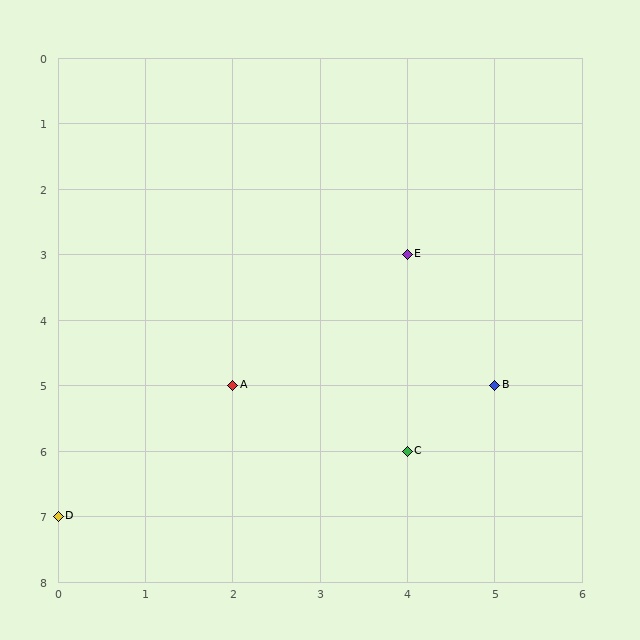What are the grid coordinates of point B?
Point B is at grid coordinates (5, 5).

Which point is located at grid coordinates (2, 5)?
Point A is at (2, 5).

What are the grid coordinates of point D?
Point D is at grid coordinates (0, 7).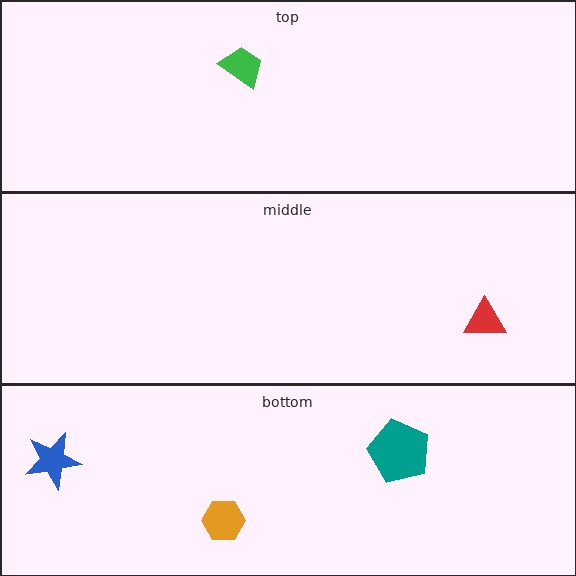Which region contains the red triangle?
The middle region.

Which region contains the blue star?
The bottom region.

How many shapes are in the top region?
1.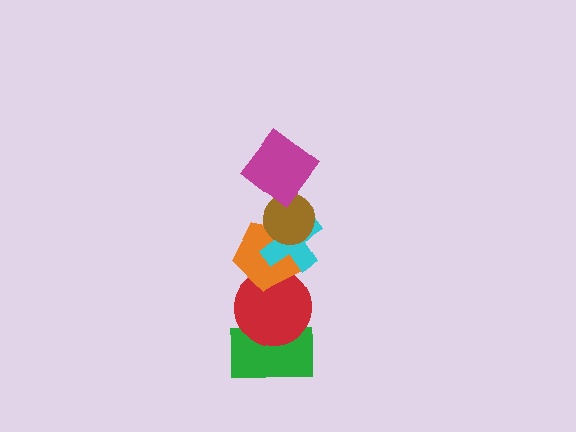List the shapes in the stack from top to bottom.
From top to bottom: the magenta diamond, the brown circle, the cyan cross, the orange pentagon, the red circle, the green rectangle.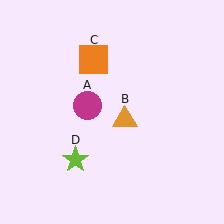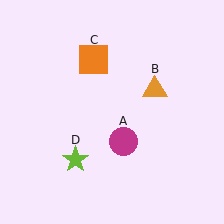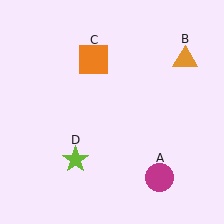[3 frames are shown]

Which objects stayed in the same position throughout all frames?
Orange square (object C) and lime star (object D) remained stationary.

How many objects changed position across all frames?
2 objects changed position: magenta circle (object A), orange triangle (object B).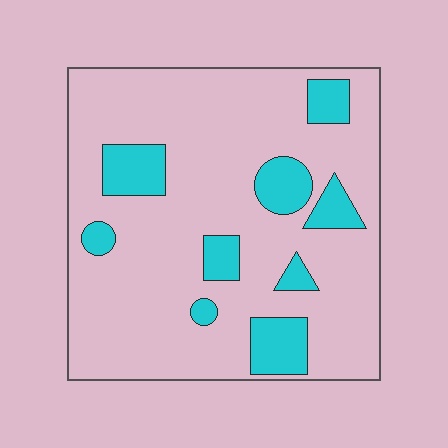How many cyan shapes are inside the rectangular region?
9.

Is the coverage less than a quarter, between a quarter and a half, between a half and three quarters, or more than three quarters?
Less than a quarter.